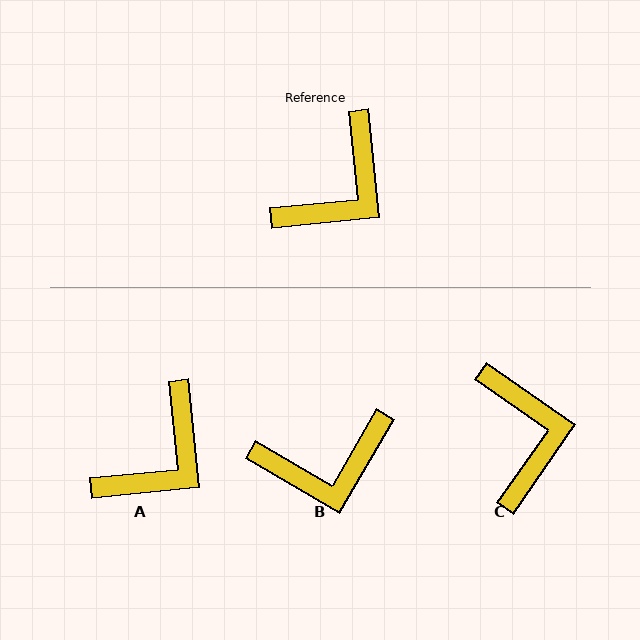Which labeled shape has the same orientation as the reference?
A.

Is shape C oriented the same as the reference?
No, it is off by about 50 degrees.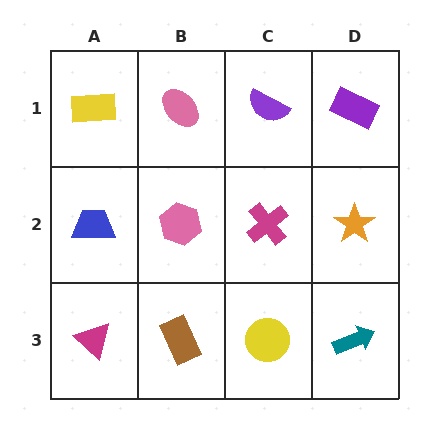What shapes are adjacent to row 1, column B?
A pink hexagon (row 2, column B), a yellow rectangle (row 1, column A), a purple semicircle (row 1, column C).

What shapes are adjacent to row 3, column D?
An orange star (row 2, column D), a yellow circle (row 3, column C).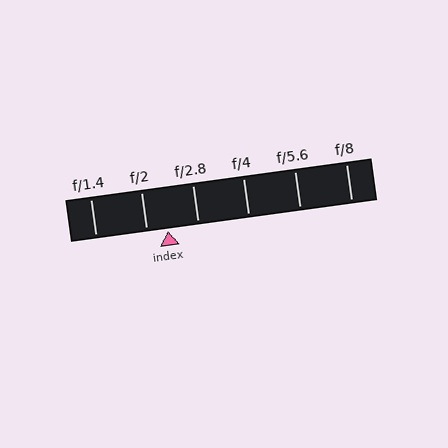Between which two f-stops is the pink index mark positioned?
The index mark is between f/2 and f/2.8.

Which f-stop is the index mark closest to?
The index mark is closest to f/2.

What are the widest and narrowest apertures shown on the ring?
The widest aperture shown is f/1.4 and the narrowest is f/8.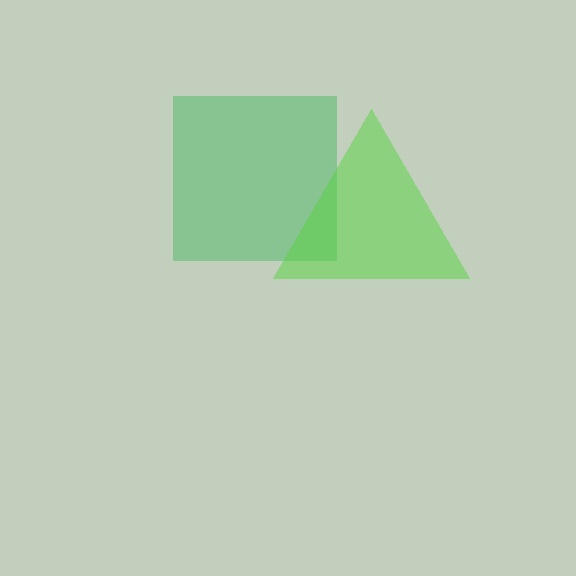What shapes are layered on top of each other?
The layered shapes are: a green square, a lime triangle.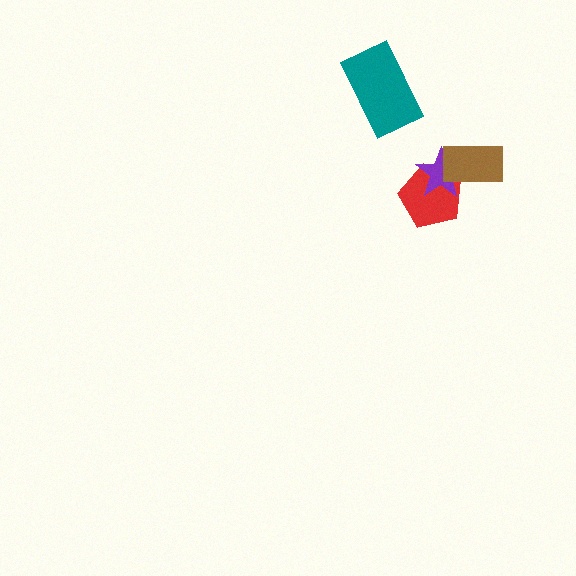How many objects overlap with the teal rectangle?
0 objects overlap with the teal rectangle.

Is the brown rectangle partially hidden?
No, no other shape covers it.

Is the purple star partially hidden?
Yes, it is partially covered by another shape.